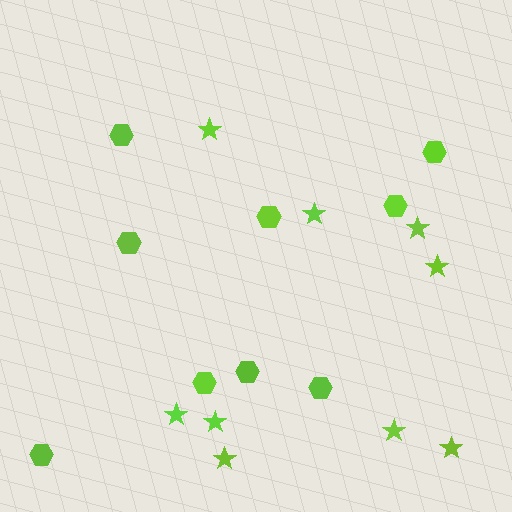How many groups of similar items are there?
There are 2 groups: one group of stars (9) and one group of hexagons (9).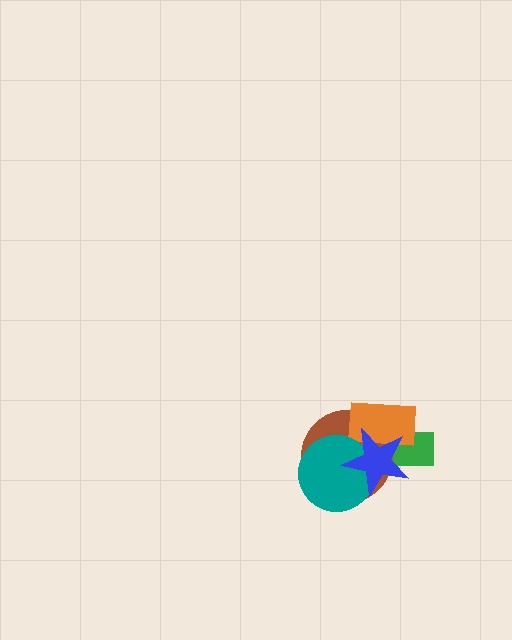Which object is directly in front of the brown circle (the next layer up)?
The orange rectangle is directly in front of the brown circle.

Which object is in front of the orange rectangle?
The blue star is in front of the orange rectangle.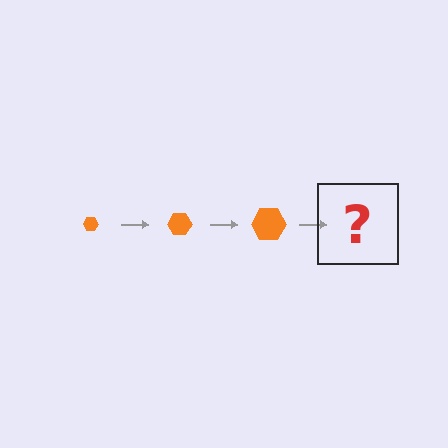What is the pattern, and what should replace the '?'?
The pattern is that the hexagon gets progressively larger each step. The '?' should be an orange hexagon, larger than the previous one.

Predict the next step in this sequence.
The next step is an orange hexagon, larger than the previous one.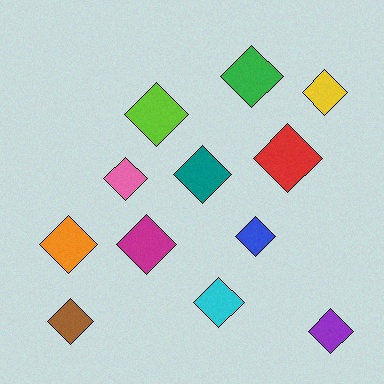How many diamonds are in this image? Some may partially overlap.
There are 12 diamonds.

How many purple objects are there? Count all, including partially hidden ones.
There is 1 purple object.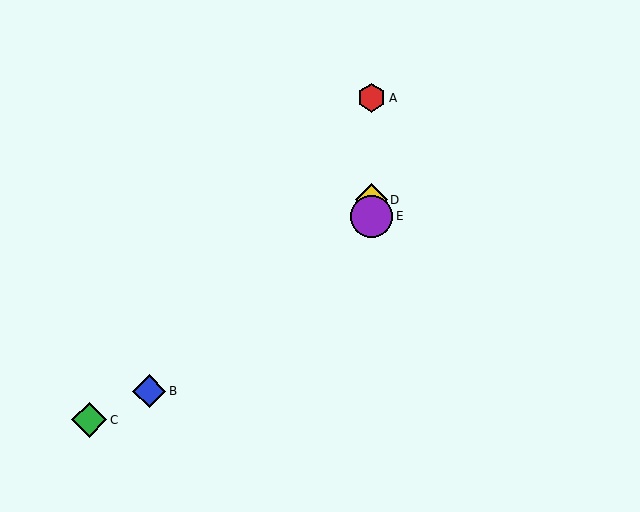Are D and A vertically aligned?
Yes, both are at x≈371.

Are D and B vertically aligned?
No, D is at x≈371 and B is at x≈149.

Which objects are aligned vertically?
Objects A, D, E are aligned vertically.